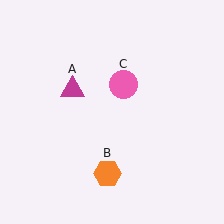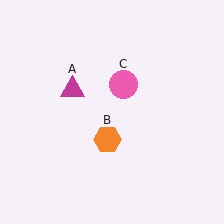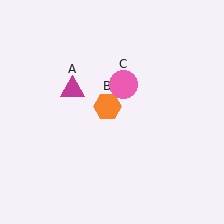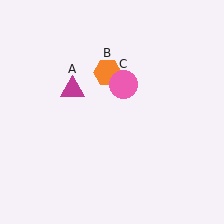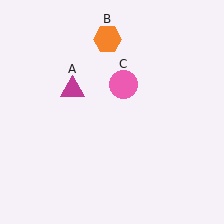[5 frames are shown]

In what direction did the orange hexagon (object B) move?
The orange hexagon (object B) moved up.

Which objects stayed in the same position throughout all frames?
Magenta triangle (object A) and pink circle (object C) remained stationary.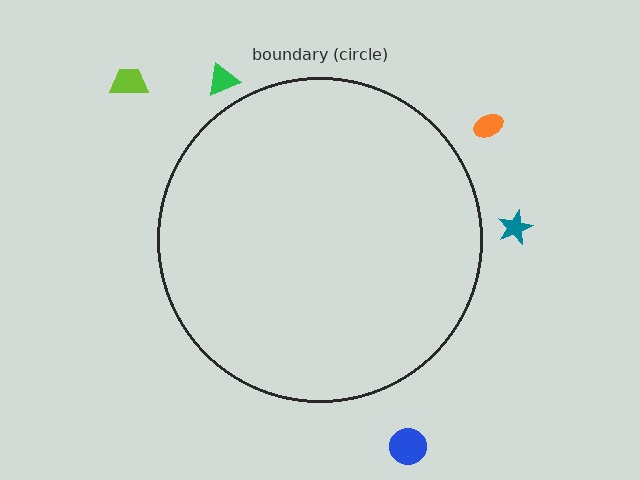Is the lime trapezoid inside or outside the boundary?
Outside.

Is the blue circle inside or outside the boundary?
Outside.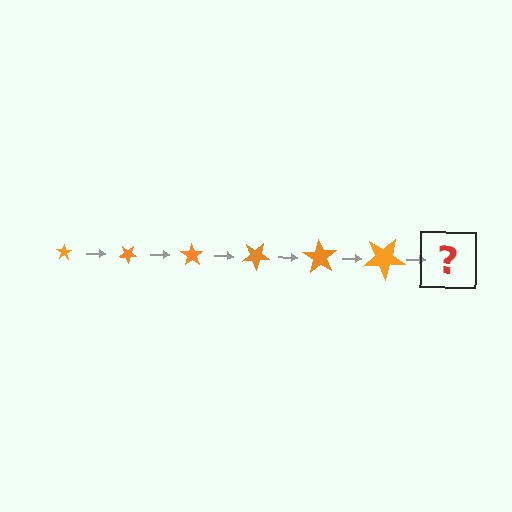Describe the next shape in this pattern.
It should be a star, larger than the previous one and rotated 210 degrees from the start.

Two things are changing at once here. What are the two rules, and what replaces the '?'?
The two rules are that the star grows larger each step and it rotates 35 degrees each step. The '?' should be a star, larger than the previous one and rotated 210 degrees from the start.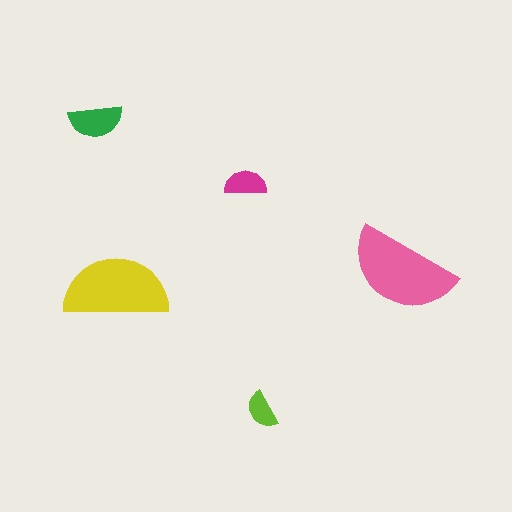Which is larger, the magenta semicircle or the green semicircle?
The green one.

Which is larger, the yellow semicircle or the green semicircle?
The yellow one.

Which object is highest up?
The green semicircle is topmost.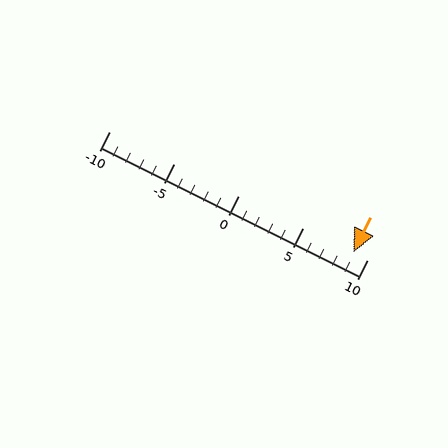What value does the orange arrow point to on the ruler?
The orange arrow points to approximately 9.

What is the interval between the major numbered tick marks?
The major tick marks are spaced 5 units apart.